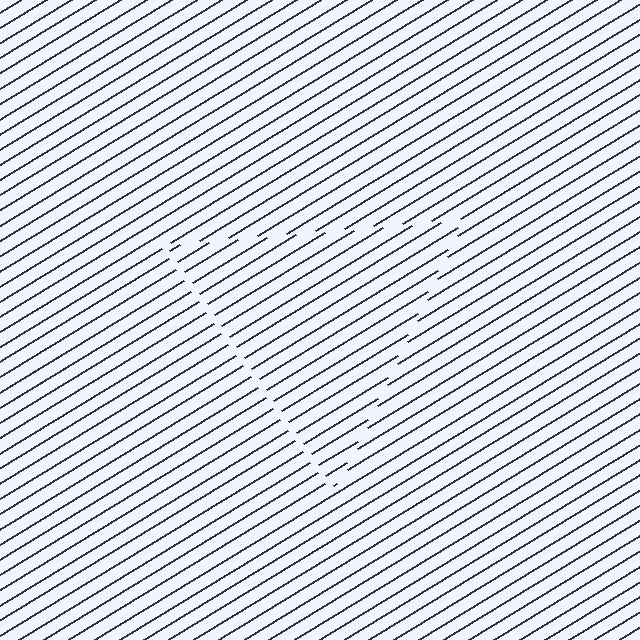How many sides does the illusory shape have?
3 sides — the line-ends trace a triangle.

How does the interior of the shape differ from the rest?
The interior of the shape contains the same grating, shifted by half a period — the contour is defined by the phase discontinuity where line-ends from the inner and outer gratings abut.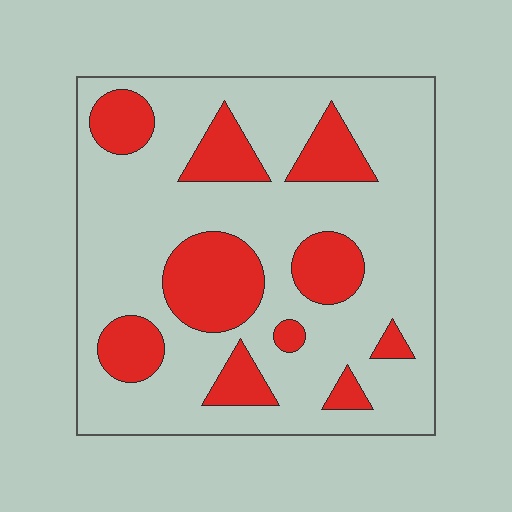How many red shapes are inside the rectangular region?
10.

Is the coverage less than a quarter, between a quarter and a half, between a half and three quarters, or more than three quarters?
Between a quarter and a half.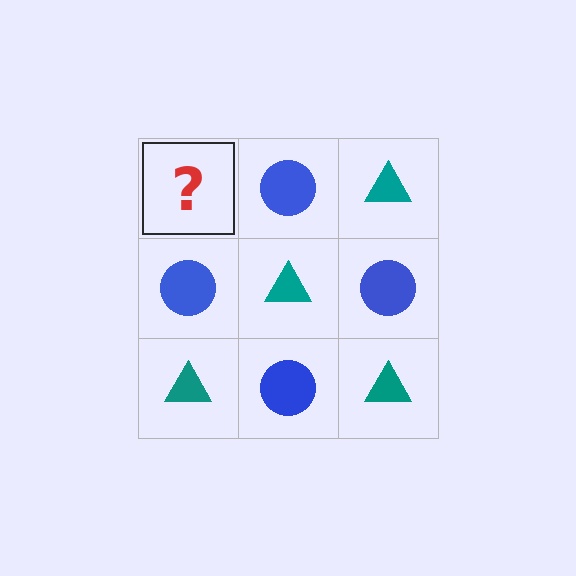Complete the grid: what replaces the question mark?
The question mark should be replaced with a teal triangle.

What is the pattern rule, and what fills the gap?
The rule is that it alternates teal triangle and blue circle in a checkerboard pattern. The gap should be filled with a teal triangle.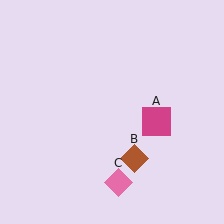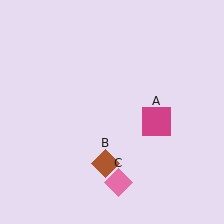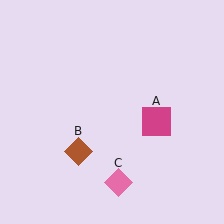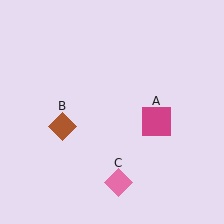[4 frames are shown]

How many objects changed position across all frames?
1 object changed position: brown diamond (object B).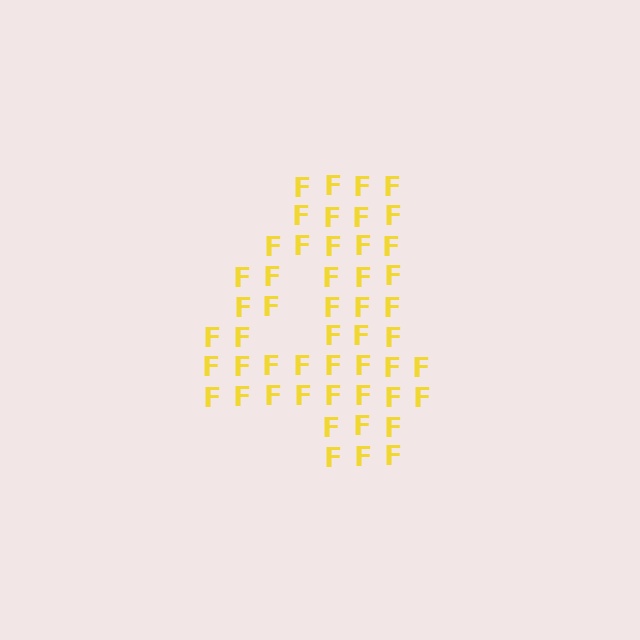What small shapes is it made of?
It is made of small letter F's.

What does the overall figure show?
The overall figure shows the digit 4.